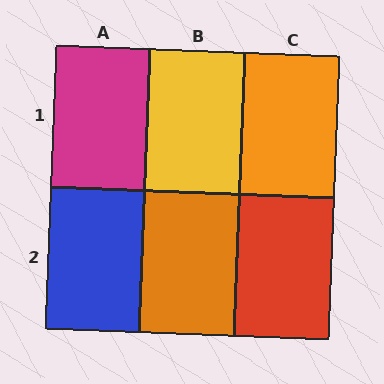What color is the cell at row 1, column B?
Yellow.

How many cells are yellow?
1 cell is yellow.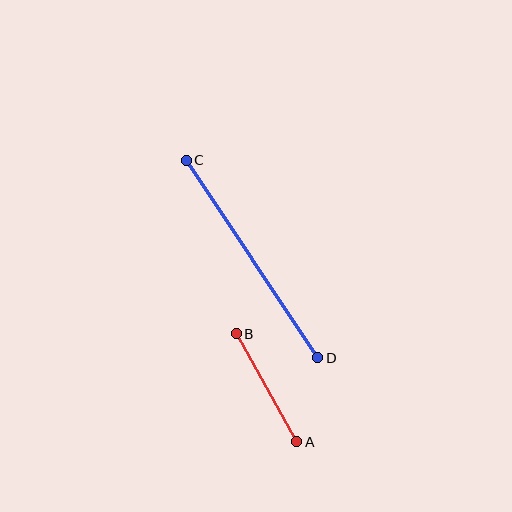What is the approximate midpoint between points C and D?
The midpoint is at approximately (252, 259) pixels.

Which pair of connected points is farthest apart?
Points C and D are farthest apart.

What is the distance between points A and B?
The distance is approximately 124 pixels.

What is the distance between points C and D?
The distance is approximately 237 pixels.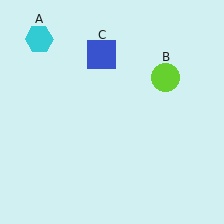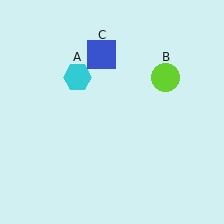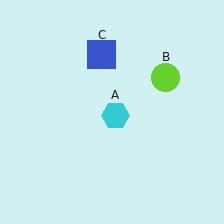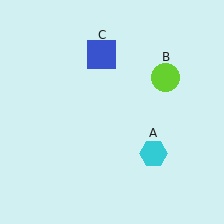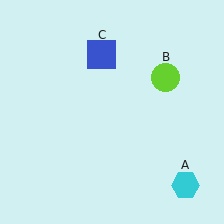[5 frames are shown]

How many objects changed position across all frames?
1 object changed position: cyan hexagon (object A).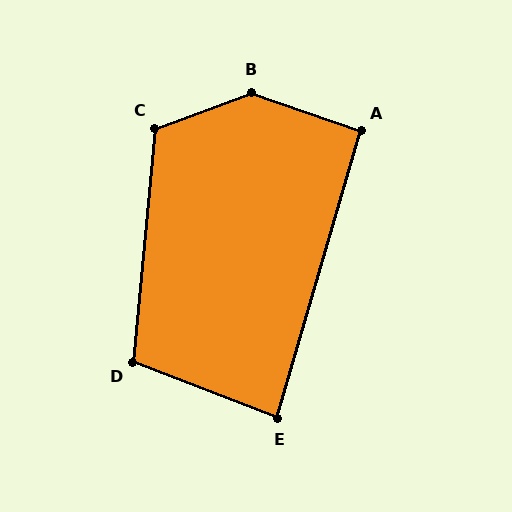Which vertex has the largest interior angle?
B, at approximately 141 degrees.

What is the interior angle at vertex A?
Approximately 93 degrees (approximately right).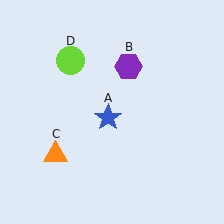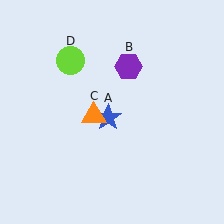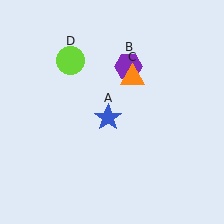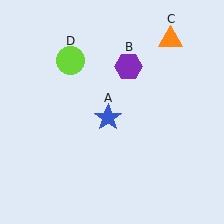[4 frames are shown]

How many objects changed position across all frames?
1 object changed position: orange triangle (object C).